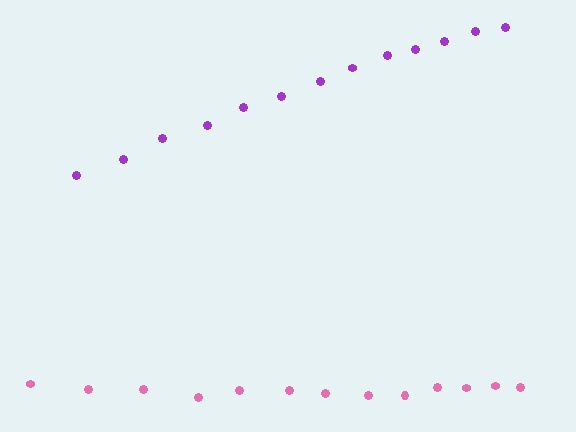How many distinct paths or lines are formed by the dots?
There are 2 distinct paths.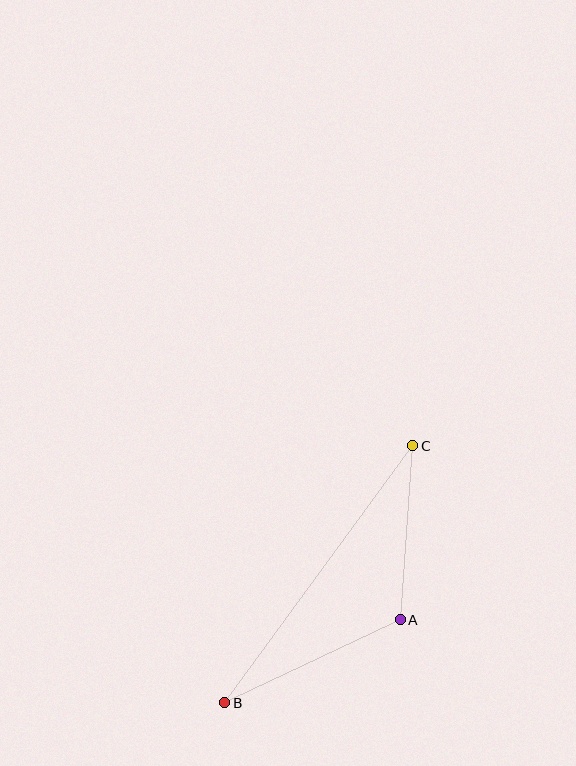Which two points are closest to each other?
Points A and C are closest to each other.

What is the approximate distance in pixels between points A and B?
The distance between A and B is approximately 194 pixels.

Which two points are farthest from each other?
Points B and C are farthest from each other.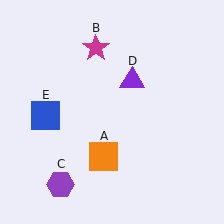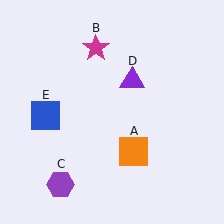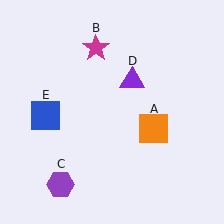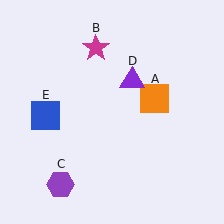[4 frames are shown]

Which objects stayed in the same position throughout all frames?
Magenta star (object B) and purple hexagon (object C) and purple triangle (object D) and blue square (object E) remained stationary.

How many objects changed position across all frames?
1 object changed position: orange square (object A).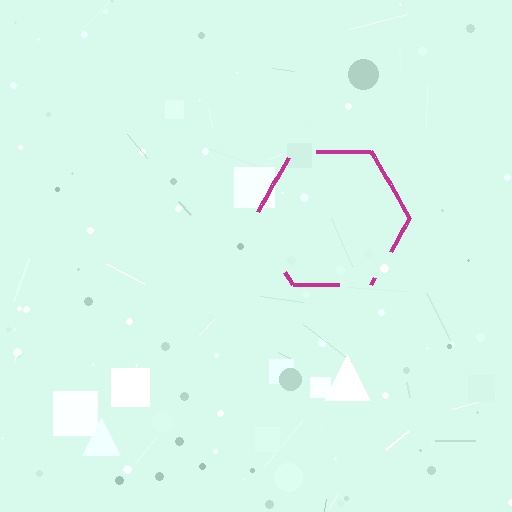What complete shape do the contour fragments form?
The contour fragments form a hexagon.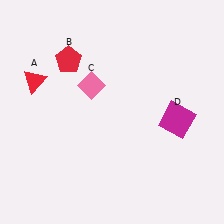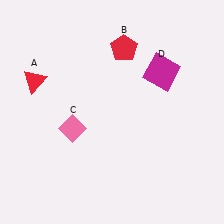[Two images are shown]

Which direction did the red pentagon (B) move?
The red pentagon (B) moved right.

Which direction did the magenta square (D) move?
The magenta square (D) moved up.